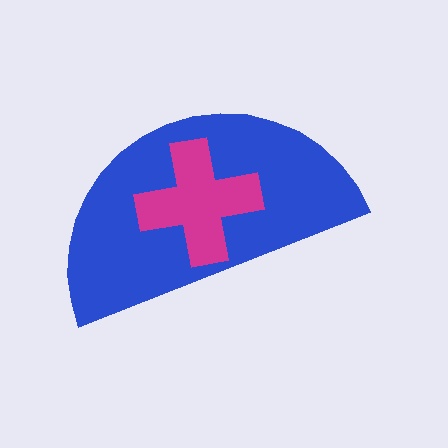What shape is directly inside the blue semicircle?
The magenta cross.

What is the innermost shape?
The magenta cross.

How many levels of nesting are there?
2.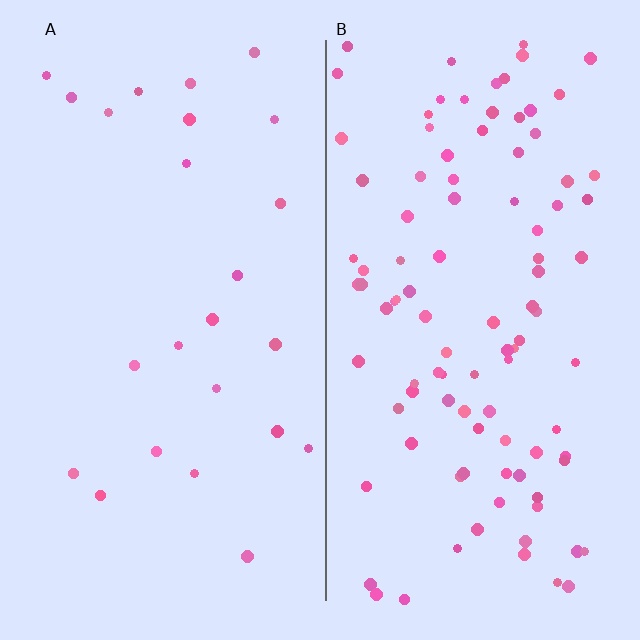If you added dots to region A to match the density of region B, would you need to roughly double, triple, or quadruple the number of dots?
Approximately quadruple.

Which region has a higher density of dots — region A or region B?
B (the right).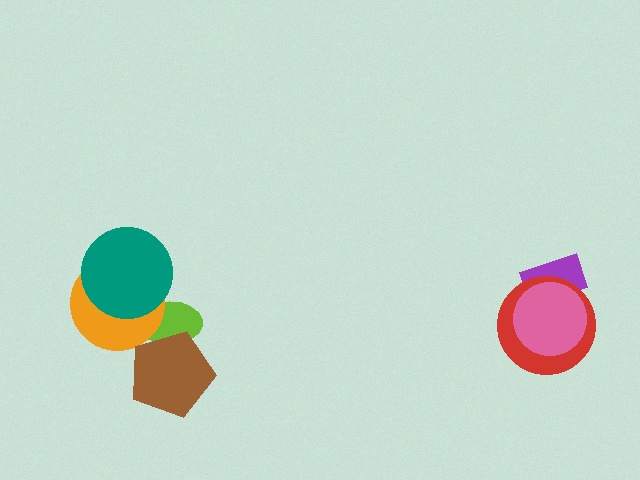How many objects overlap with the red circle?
2 objects overlap with the red circle.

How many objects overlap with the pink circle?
2 objects overlap with the pink circle.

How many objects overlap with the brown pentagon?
1 object overlaps with the brown pentagon.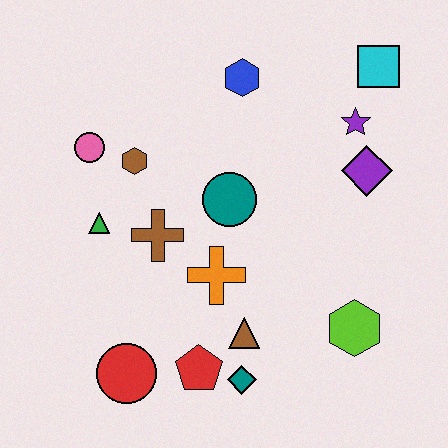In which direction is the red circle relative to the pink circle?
The red circle is below the pink circle.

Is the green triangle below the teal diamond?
No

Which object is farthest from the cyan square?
The red circle is farthest from the cyan square.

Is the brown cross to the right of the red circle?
Yes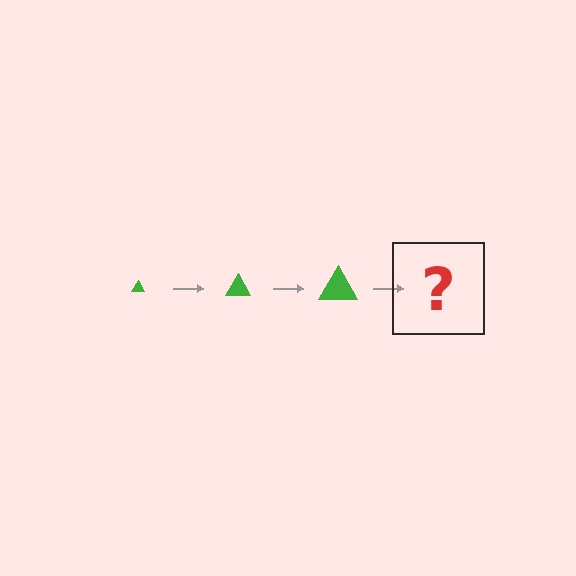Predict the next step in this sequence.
The next step is a green triangle, larger than the previous one.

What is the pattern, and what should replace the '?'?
The pattern is that the triangle gets progressively larger each step. The '?' should be a green triangle, larger than the previous one.